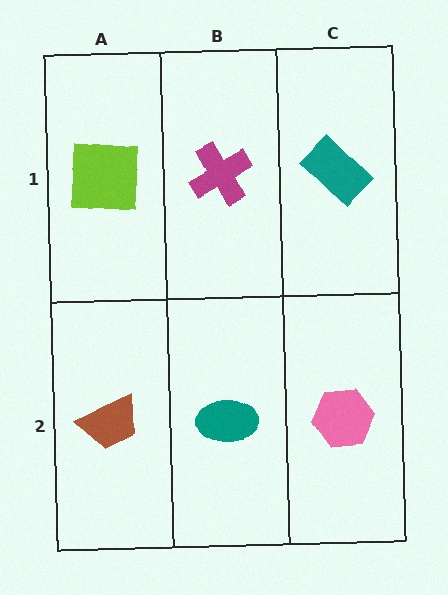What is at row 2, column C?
A pink hexagon.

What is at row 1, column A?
A lime square.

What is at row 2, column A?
A brown trapezoid.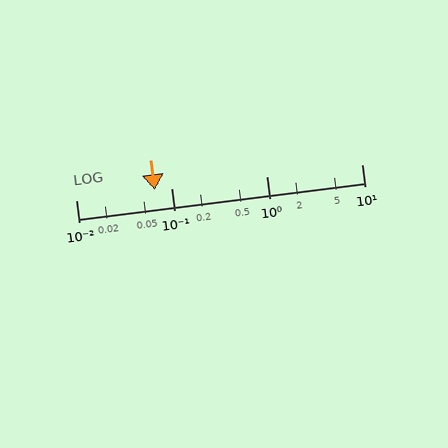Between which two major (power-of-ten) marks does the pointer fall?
The pointer is between 0.01 and 0.1.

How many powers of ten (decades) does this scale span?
The scale spans 3 decades, from 0.01 to 10.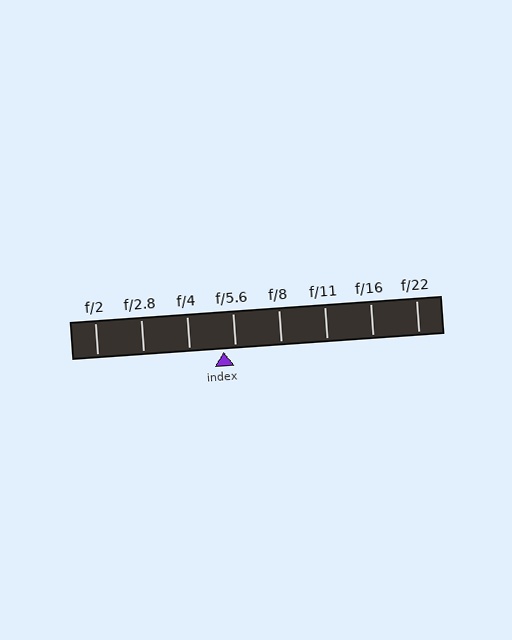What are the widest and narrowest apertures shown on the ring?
The widest aperture shown is f/2 and the narrowest is f/22.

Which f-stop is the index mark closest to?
The index mark is closest to f/5.6.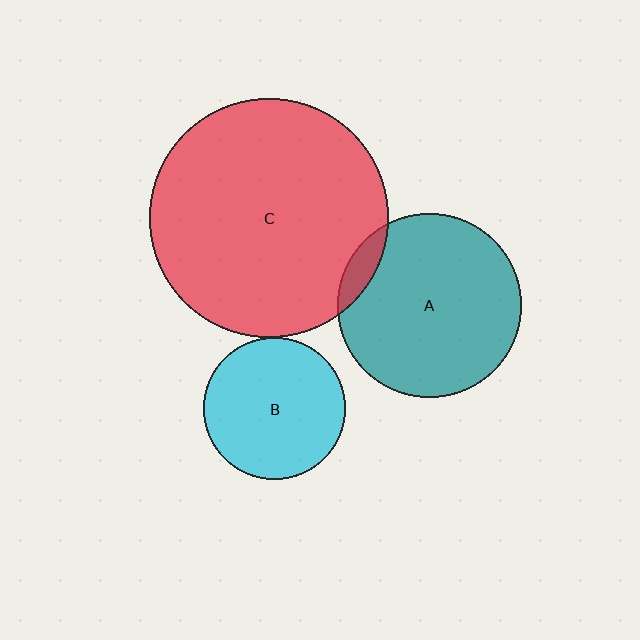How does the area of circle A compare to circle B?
Approximately 1.7 times.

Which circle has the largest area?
Circle C (red).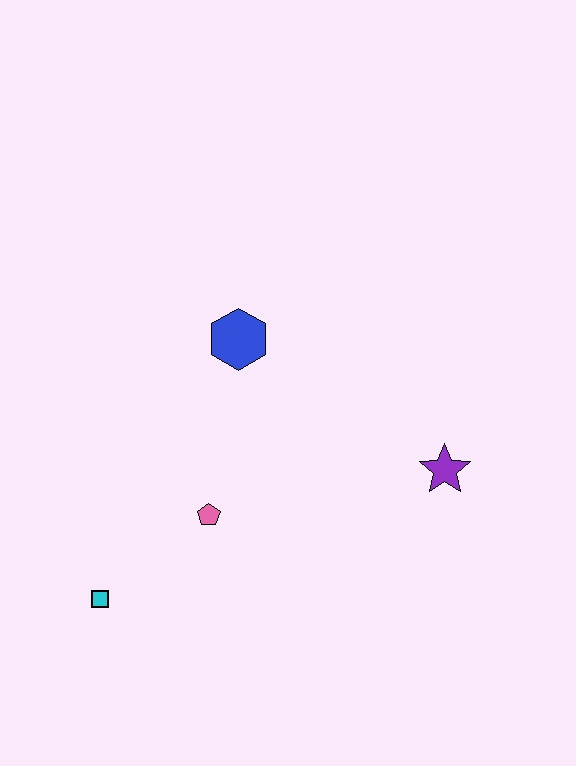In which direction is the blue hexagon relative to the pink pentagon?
The blue hexagon is above the pink pentagon.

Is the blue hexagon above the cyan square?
Yes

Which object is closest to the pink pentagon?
The cyan square is closest to the pink pentagon.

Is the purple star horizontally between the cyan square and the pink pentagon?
No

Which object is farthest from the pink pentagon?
The purple star is farthest from the pink pentagon.